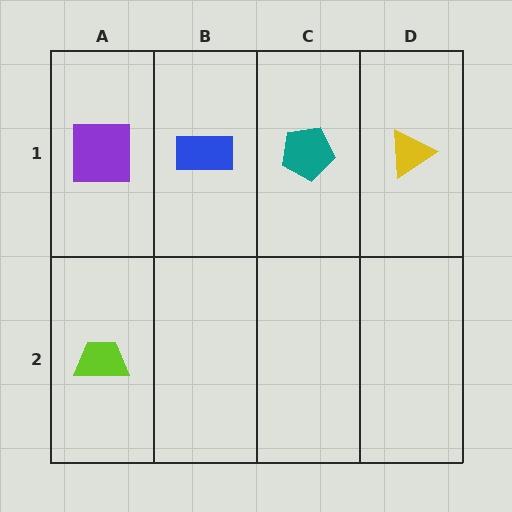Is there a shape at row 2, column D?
No, that cell is empty.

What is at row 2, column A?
A lime trapezoid.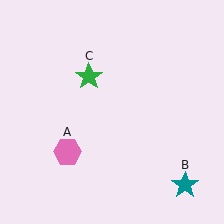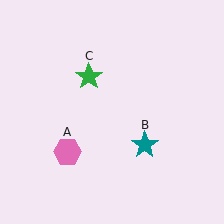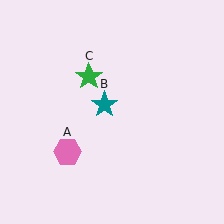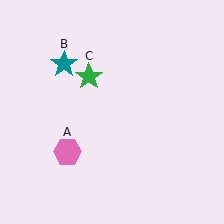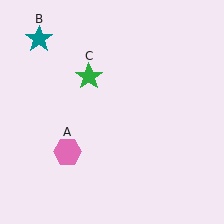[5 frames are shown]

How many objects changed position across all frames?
1 object changed position: teal star (object B).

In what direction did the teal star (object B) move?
The teal star (object B) moved up and to the left.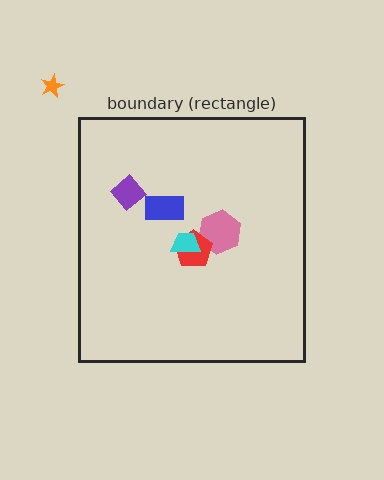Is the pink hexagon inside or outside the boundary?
Inside.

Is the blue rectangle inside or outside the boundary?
Inside.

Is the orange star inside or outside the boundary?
Outside.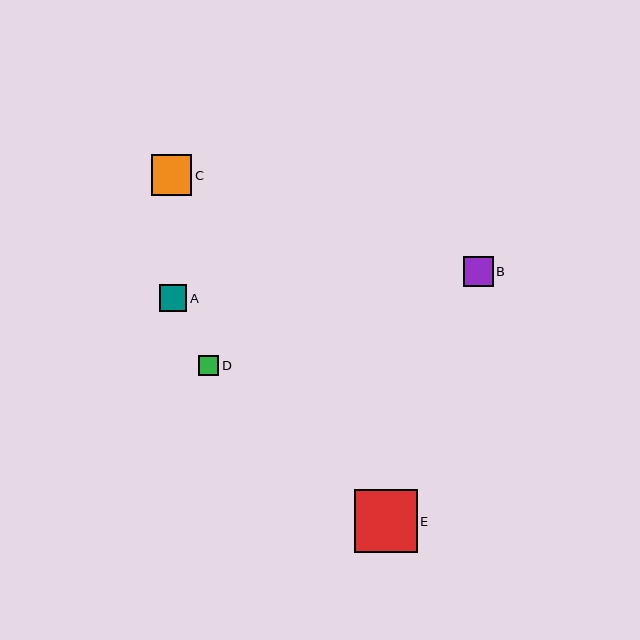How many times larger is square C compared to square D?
Square C is approximately 2.0 times the size of square D.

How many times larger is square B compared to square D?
Square B is approximately 1.5 times the size of square D.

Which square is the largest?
Square E is the largest with a size of approximately 63 pixels.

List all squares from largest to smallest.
From largest to smallest: E, C, B, A, D.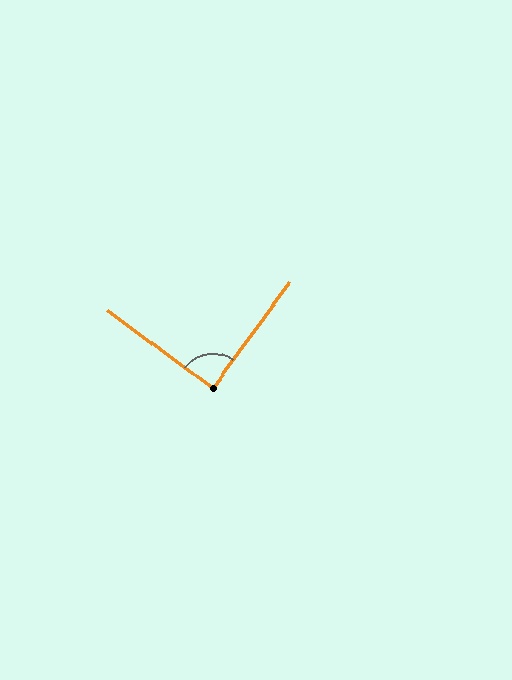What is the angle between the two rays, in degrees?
Approximately 90 degrees.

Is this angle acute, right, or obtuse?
It is approximately a right angle.